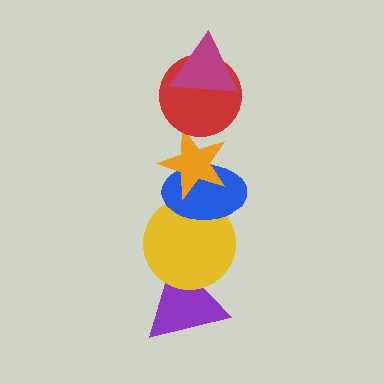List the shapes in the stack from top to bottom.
From top to bottom: the magenta triangle, the red circle, the orange star, the blue ellipse, the yellow circle, the purple triangle.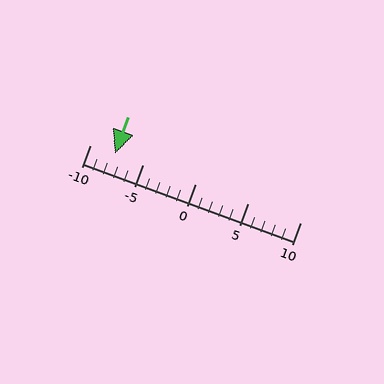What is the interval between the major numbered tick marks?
The major tick marks are spaced 5 units apart.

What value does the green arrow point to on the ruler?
The green arrow points to approximately -8.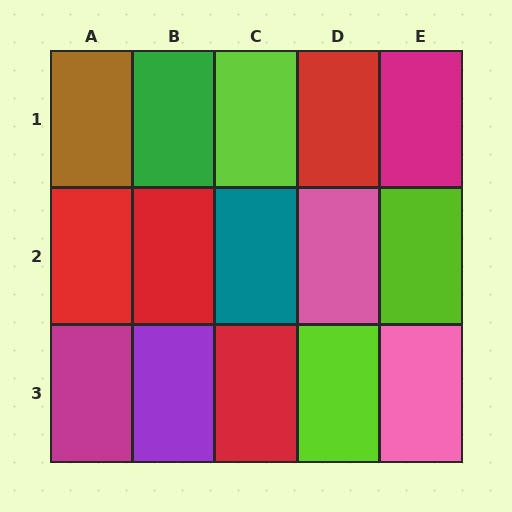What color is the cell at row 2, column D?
Pink.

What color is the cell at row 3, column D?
Lime.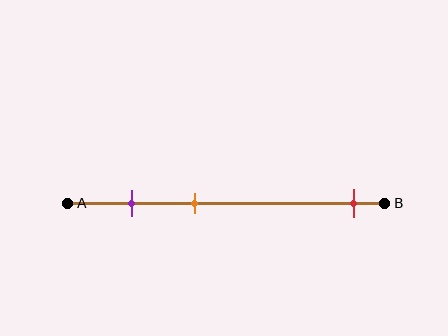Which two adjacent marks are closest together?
The purple and orange marks are the closest adjacent pair.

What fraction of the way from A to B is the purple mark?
The purple mark is approximately 20% (0.2) of the way from A to B.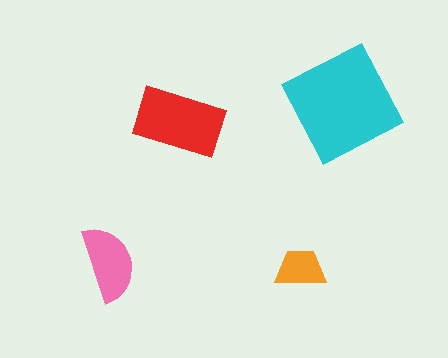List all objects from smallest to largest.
The orange trapezoid, the pink semicircle, the red rectangle, the cyan square.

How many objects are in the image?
There are 4 objects in the image.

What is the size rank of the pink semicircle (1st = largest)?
3rd.